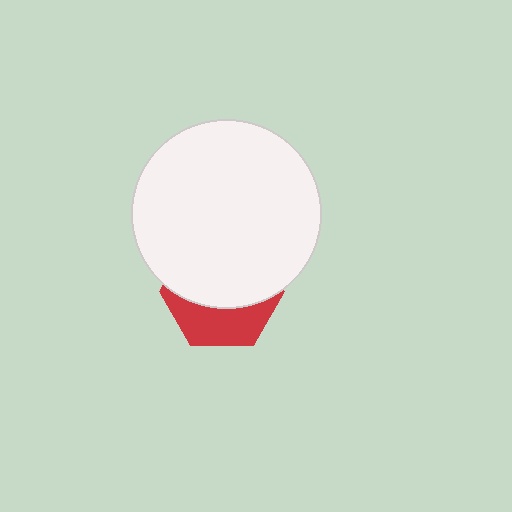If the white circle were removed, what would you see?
You would see the complete red hexagon.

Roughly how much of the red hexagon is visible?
A small part of it is visible (roughly 38%).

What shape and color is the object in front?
The object in front is a white circle.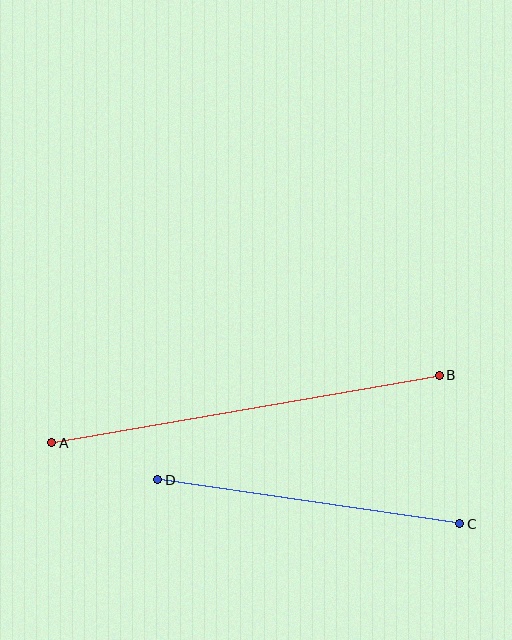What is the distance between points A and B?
The distance is approximately 393 pixels.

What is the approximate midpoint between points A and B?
The midpoint is at approximately (246, 409) pixels.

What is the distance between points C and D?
The distance is approximately 305 pixels.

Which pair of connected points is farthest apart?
Points A and B are farthest apart.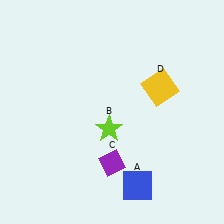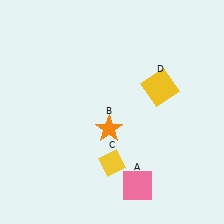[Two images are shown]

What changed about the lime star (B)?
In Image 1, B is lime. In Image 2, it changed to orange.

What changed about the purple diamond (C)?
In Image 1, C is purple. In Image 2, it changed to yellow.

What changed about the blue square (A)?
In Image 1, A is blue. In Image 2, it changed to pink.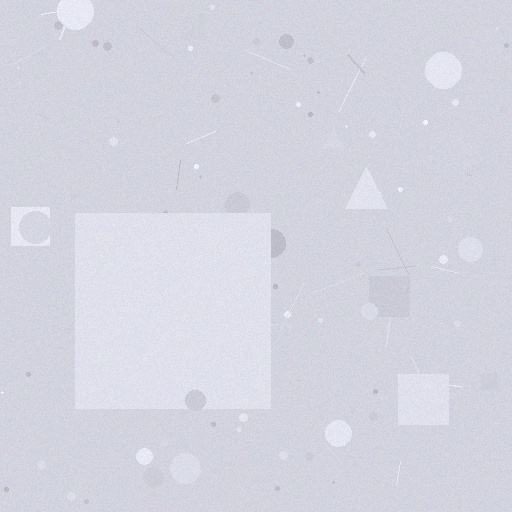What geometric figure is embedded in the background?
A square is embedded in the background.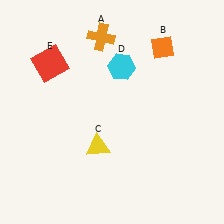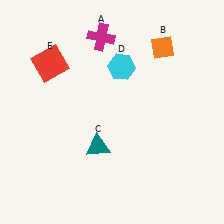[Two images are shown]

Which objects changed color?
A changed from orange to magenta. C changed from yellow to teal.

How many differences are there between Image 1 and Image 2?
There are 2 differences between the two images.